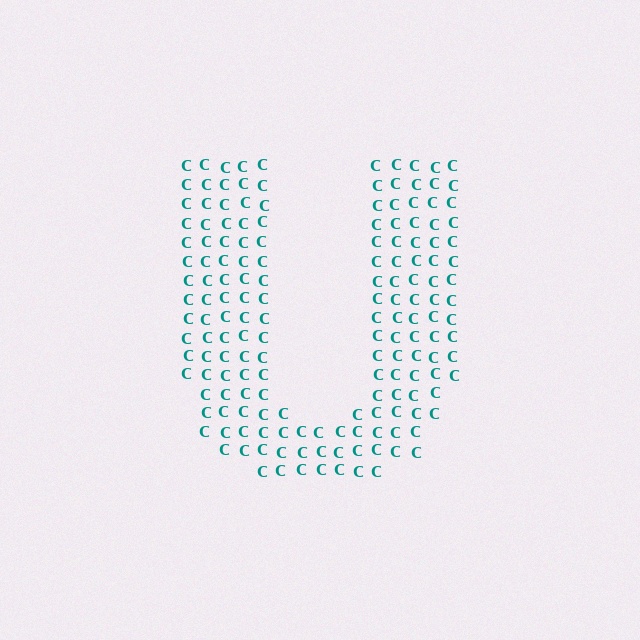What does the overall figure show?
The overall figure shows the letter U.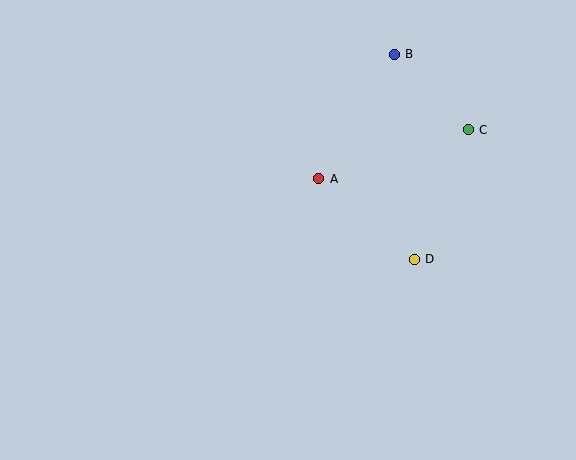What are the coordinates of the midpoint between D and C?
The midpoint between D and C is at (441, 195).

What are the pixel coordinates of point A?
Point A is at (319, 179).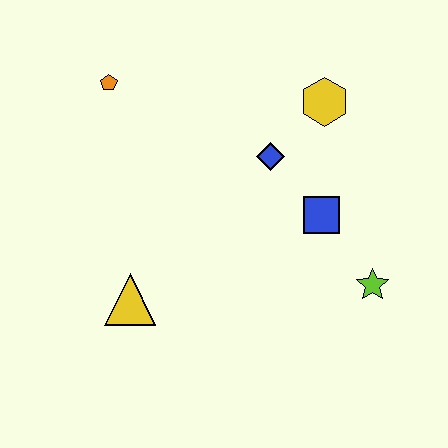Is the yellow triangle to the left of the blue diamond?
Yes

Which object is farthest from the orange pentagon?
The lime star is farthest from the orange pentagon.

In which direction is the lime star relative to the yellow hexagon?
The lime star is below the yellow hexagon.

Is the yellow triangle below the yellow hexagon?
Yes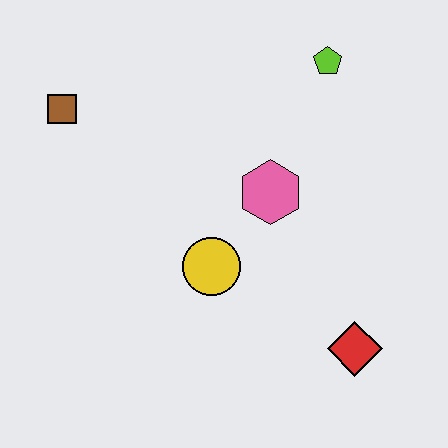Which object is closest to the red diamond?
The yellow circle is closest to the red diamond.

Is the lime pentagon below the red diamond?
No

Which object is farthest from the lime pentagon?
The red diamond is farthest from the lime pentagon.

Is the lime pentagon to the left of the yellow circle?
No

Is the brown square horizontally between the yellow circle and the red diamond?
No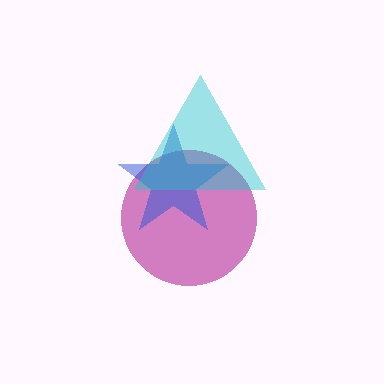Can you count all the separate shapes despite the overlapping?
Yes, there are 3 separate shapes.